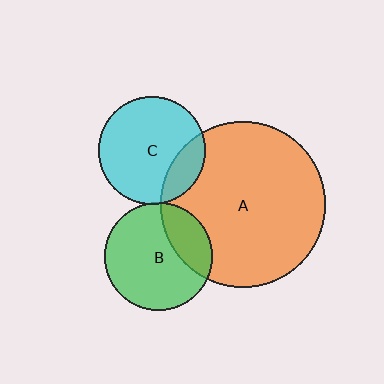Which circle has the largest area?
Circle A (orange).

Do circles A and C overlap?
Yes.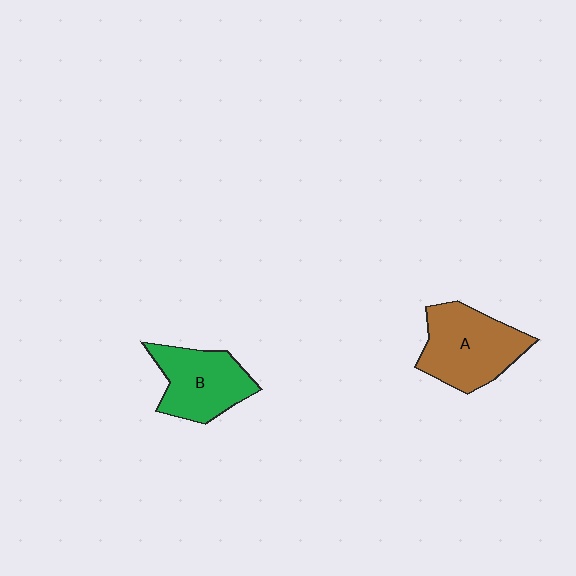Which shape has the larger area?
Shape A (brown).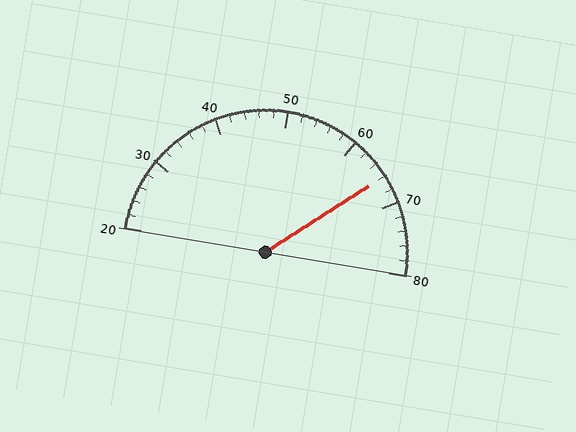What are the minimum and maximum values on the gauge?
The gauge ranges from 20 to 80.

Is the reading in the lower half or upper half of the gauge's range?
The reading is in the upper half of the range (20 to 80).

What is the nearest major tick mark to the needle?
The nearest major tick mark is 70.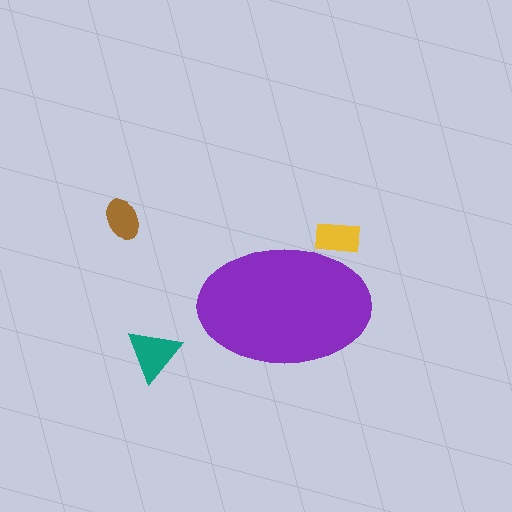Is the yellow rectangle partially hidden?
Yes, the yellow rectangle is partially hidden behind the purple ellipse.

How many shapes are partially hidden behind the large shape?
1 shape is partially hidden.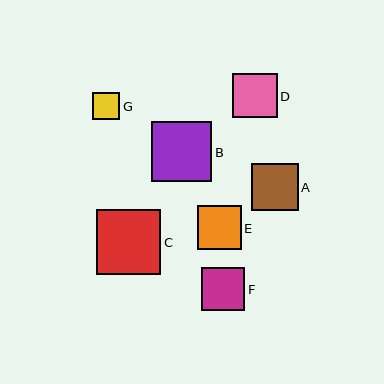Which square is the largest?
Square C is the largest with a size of approximately 65 pixels.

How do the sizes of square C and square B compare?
Square C and square B are approximately the same size.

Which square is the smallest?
Square G is the smallest with a size of approximately 27 pixels.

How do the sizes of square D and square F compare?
Square D and square F are approximately the same size.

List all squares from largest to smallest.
From largest to smallest: C, B, A, D, E, F, G.